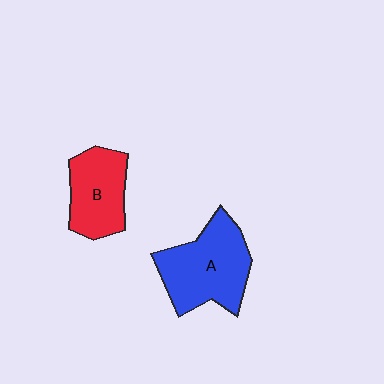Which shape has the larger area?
Shape A (blue).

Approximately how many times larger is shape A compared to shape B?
Approximately 1.4 times.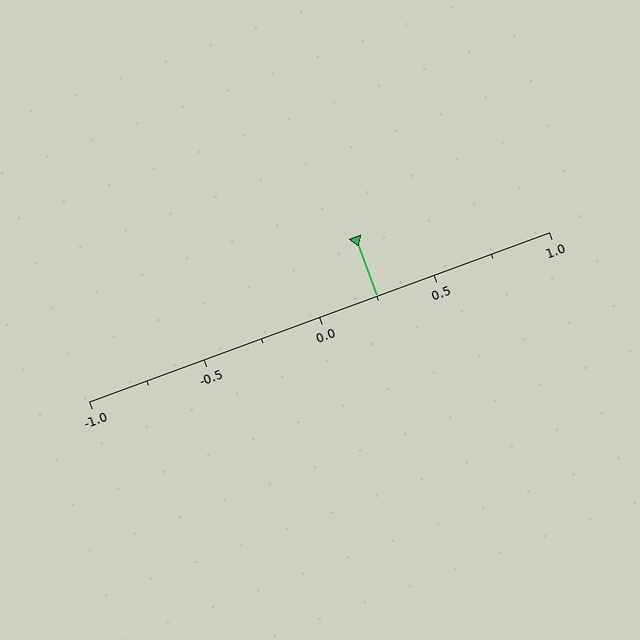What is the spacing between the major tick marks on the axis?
The major ticks are spaced 0.5 apart.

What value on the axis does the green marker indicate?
The marker indicates approximately 0.25.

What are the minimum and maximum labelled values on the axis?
The axis runs from -1.0 to 1.0.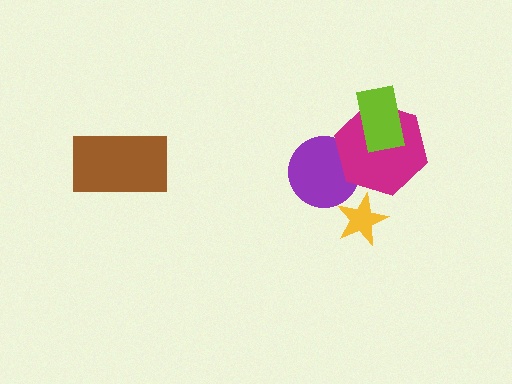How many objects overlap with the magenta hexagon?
2 objects overlap with the magenta hexagon.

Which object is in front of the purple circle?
The magenta hexagon is in front of the purple circle.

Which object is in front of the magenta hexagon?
The lime rectangle is in front of the magenta hexagon.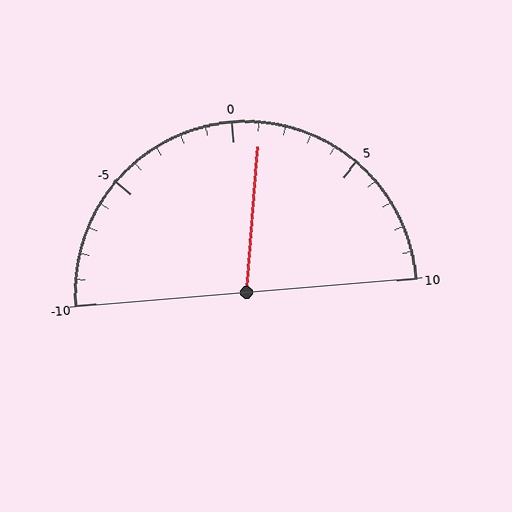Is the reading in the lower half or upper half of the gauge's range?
The reading is in the upper half of the range (-10 to 10).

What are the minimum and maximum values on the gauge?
The gauge ranges from -10 to 10.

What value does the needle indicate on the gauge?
The needle indicates approximately 1.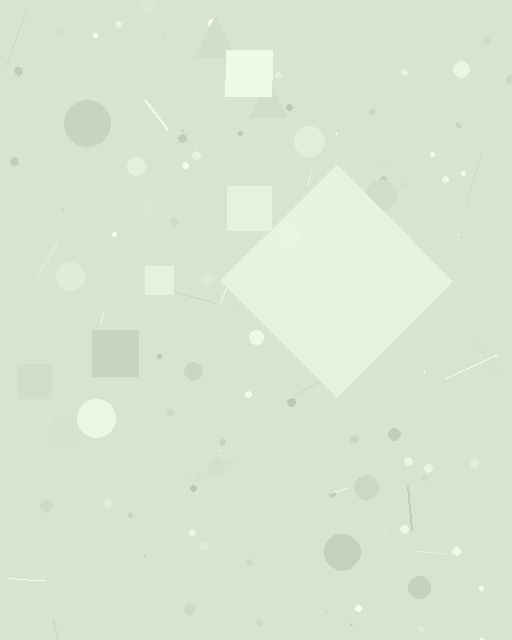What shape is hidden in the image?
A diamond is hidden in the image.